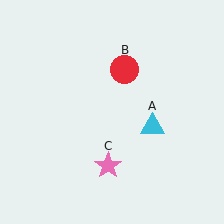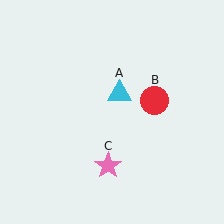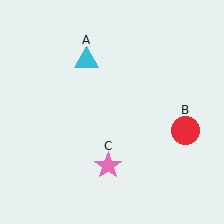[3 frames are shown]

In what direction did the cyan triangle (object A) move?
The cyan triangle (object A) moved up and to the left.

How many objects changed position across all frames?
2 objects changed position: cyan triangle (object A), red circle (object B).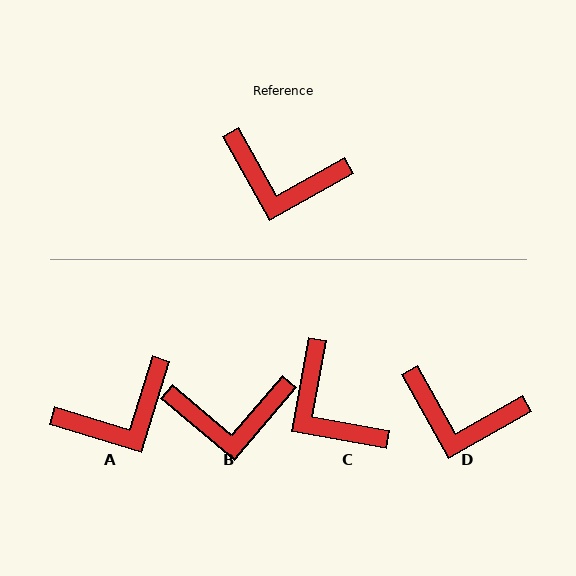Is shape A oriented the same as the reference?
No, it is off by about 44 degrees.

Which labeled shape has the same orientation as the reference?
D.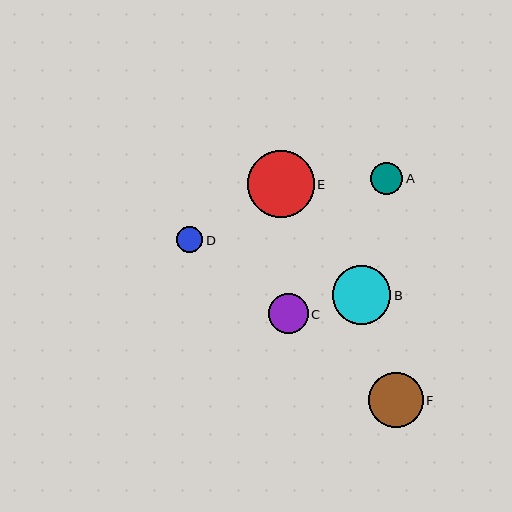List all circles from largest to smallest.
From largest to smallest: E, B, F, C, A, D.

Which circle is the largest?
Circle E is the largest with a size of approximately 67 pixels.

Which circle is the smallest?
Circle D is the smallest with a size of approximately 26 pixels.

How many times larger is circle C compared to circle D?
Circle C is approximately 1.5 times the size of circle D.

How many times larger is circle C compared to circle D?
Circle C is approximately 1.5 times the size of circle D.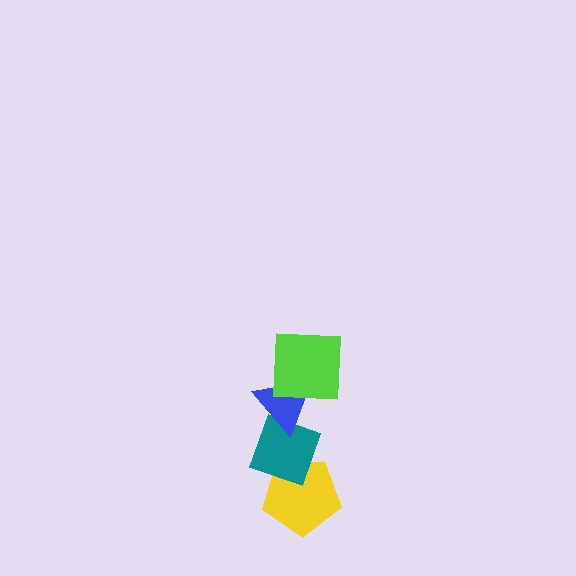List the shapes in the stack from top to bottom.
From top to bottom: the lime square, the blue triangle, the teal diamond, the yellow pentagon.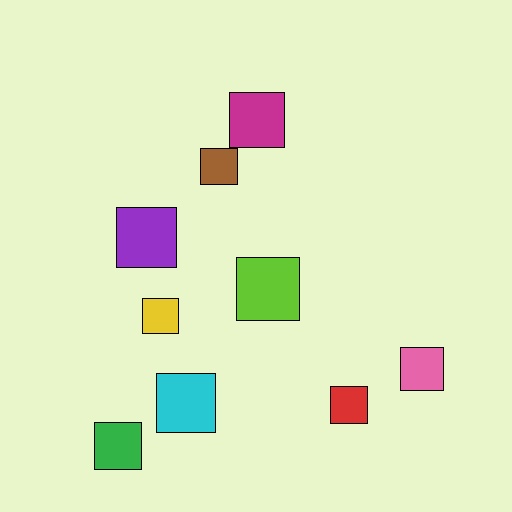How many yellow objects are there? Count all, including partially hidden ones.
There is 1 yellow object.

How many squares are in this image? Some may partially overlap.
There are 9 squares.